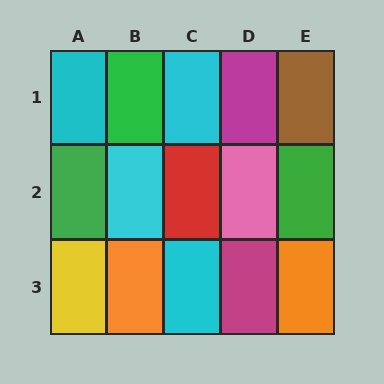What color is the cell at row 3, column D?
Magenta.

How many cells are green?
3 cells are green.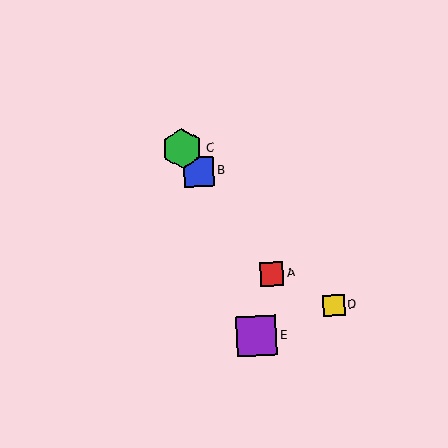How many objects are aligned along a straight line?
3 objects (A, B, C) are aligned along a straight line.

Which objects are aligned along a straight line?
Objects A, B, C are aligned along a straight line.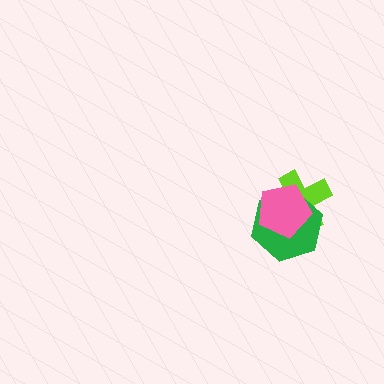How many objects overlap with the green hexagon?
2 objects overlap with the green hexagon.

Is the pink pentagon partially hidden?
No, no other shape covers it.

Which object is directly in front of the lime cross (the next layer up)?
The green hexagon is directly in front of the lime cross.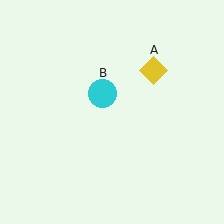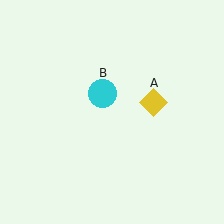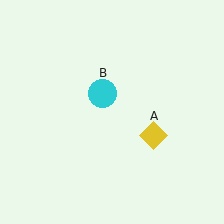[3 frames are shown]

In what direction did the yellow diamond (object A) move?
The yellow diamond (object A) moved down.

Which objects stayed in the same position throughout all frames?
Cyan circle (object B) remained stationary.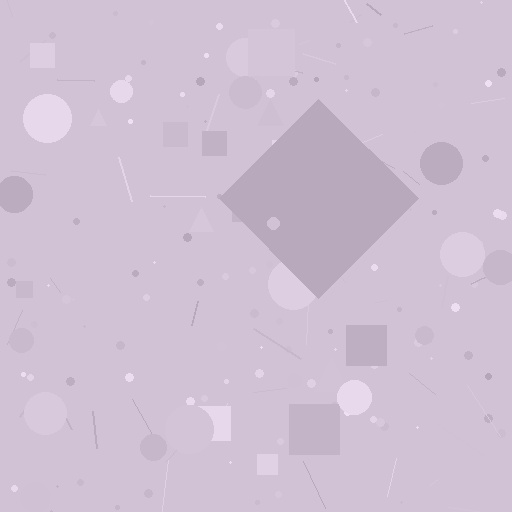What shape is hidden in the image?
A diamond is hidden in the image.